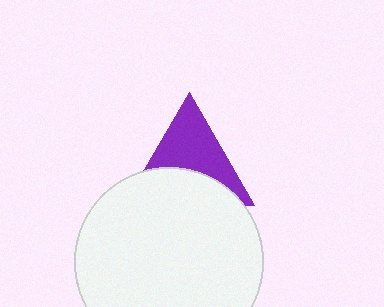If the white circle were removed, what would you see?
You would see the complete purple triangle.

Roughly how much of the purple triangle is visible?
About half of it is visible (roughly 55%).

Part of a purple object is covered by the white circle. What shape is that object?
It is a triangle.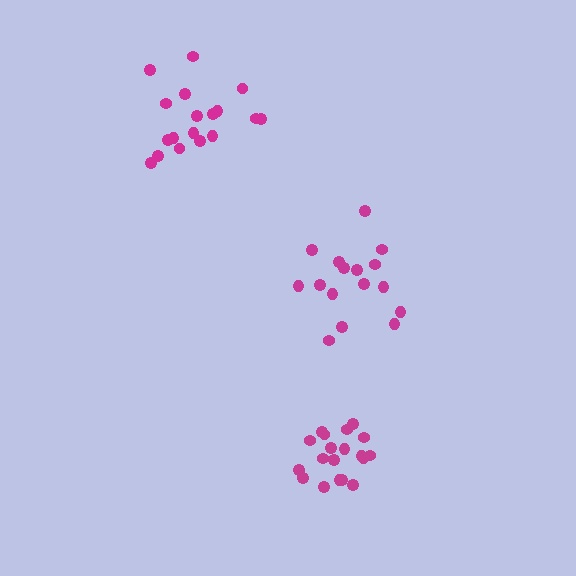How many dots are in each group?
Group 1: 16 dots, Group 2: 18 dots, Group 3: 19 dots (53 total).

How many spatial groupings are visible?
There are 3 spatial groupings.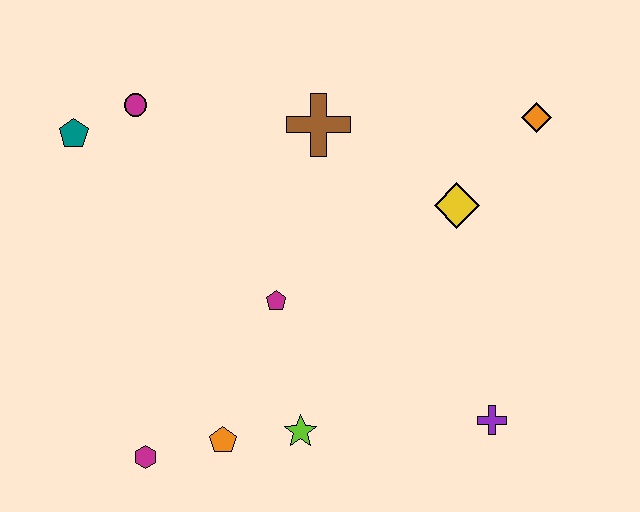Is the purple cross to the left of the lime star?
No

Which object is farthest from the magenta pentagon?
The orange diamond is farthest from the magenta pentagon.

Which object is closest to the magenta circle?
The teal pentagon is closest to the magenta circle.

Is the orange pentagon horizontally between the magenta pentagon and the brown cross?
No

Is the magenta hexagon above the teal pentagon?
No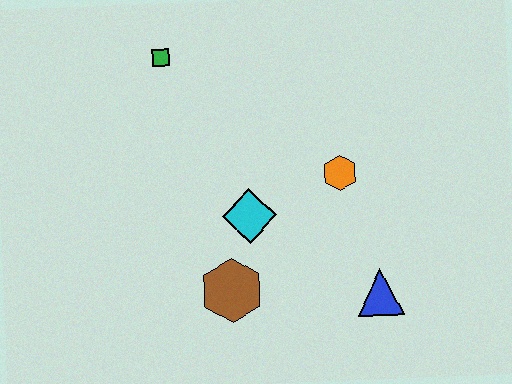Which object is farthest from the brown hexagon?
The green square is farthest from the brown hexagon.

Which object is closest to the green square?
The cyan diamond is closest to the green square.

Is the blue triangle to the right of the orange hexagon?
Yes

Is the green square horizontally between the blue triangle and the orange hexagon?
No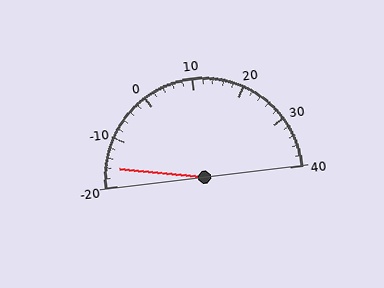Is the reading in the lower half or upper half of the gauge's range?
The reading is in the lower half of the range (-20 to 40).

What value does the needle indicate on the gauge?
The needle indicates approximately -16.